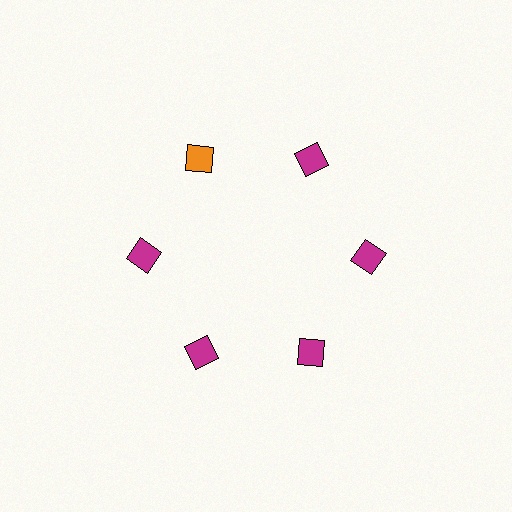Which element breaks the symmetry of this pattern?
The orange square at roughly the 11 o'clock position breaks the symmetry. All other shapes are magenta squares.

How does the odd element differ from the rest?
It has a different color: orange instead of magenta.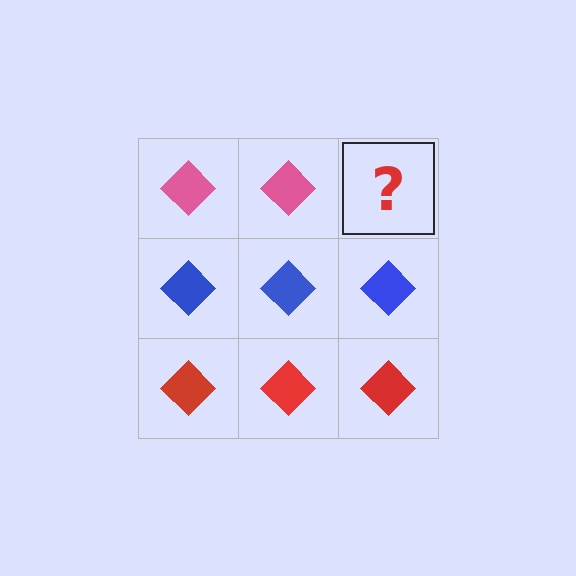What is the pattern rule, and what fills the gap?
The rule is that each row has a consistent color. The gap should be filled with a pink diamond.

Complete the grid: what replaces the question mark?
The question mark should be replaced with a pink diamond.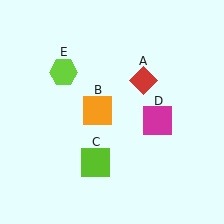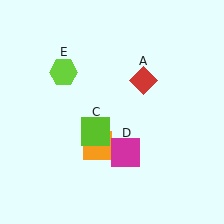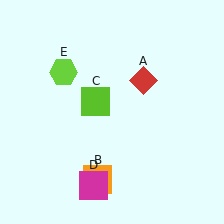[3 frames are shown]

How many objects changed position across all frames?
3 objects changed position: orange square (object B), lime square (object C), magenta square (object D).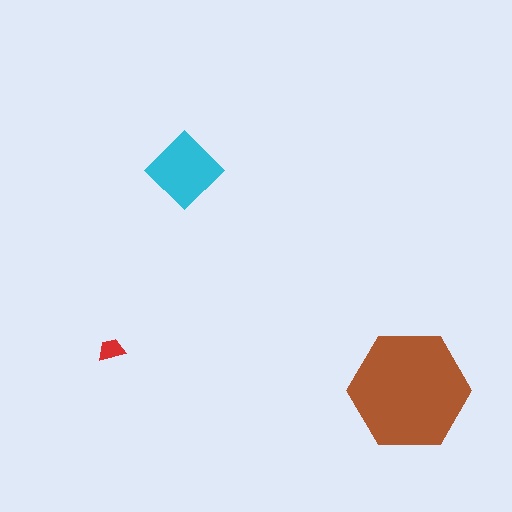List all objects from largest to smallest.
The brown hexagon, the cyan diamond, the red trapezoid.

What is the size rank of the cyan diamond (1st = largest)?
2nd.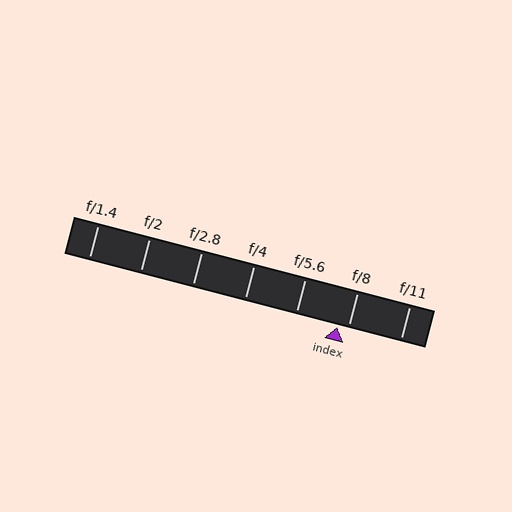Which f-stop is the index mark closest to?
The index mark is closest to f/8.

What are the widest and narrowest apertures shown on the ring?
The widest aperture shown is f/1.4 and the narrowest is f/11.